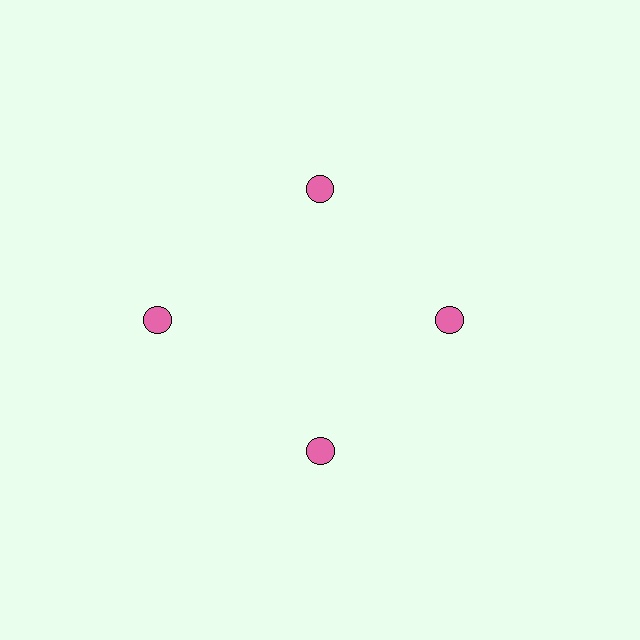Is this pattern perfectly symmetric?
No. The 4 pink circles are arranged in a ring, but one element near the 9 o'clock position is pushed outward from the center, breaking the 4-fold rotational symmetry.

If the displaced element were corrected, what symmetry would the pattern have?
It would have 4-fold rotational symmetry — the pattern would map onto itself every 90 degrees.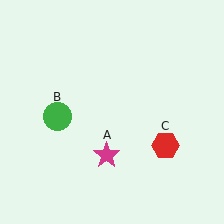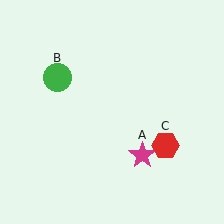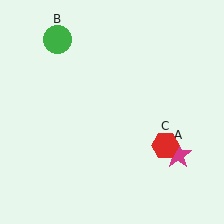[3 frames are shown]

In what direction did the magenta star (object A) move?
The magenta star (object A) moved right.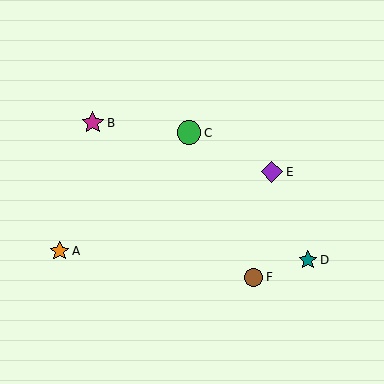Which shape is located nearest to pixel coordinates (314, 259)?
The teal star (labeled D) at (308, 260) is nearest to that location.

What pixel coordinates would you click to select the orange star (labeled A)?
Click at (60, 251) to select the orange star A.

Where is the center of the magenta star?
The center of the magenta star is at (93, 123).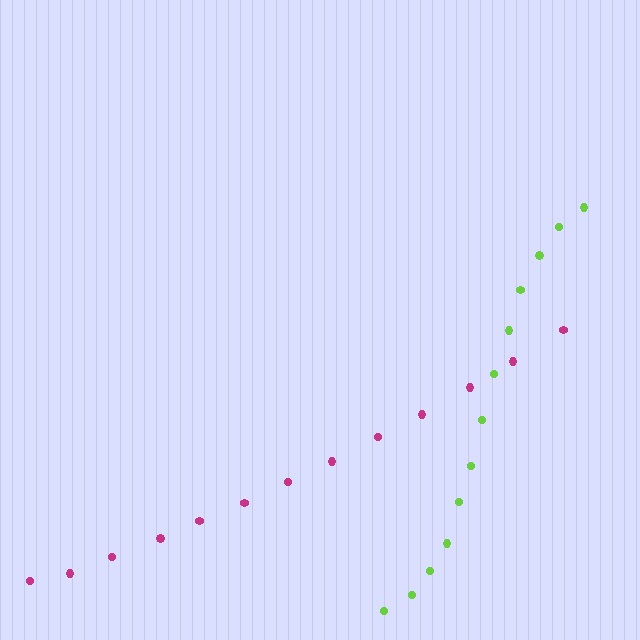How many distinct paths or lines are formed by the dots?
There are 2 distinct paths.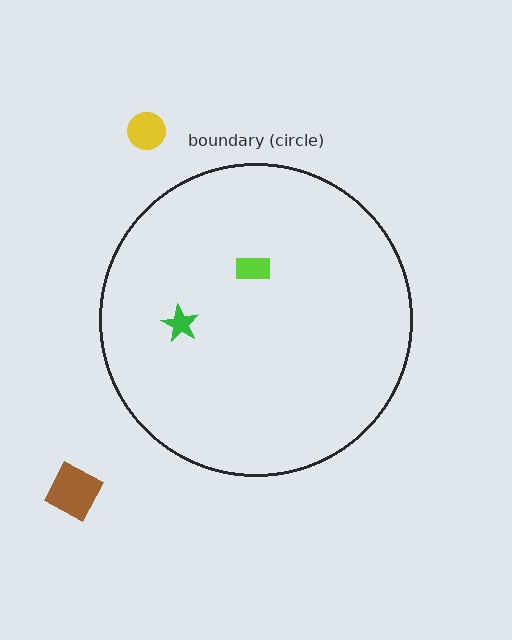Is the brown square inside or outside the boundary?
Outside.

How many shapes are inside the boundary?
2 inside, 2 outside.